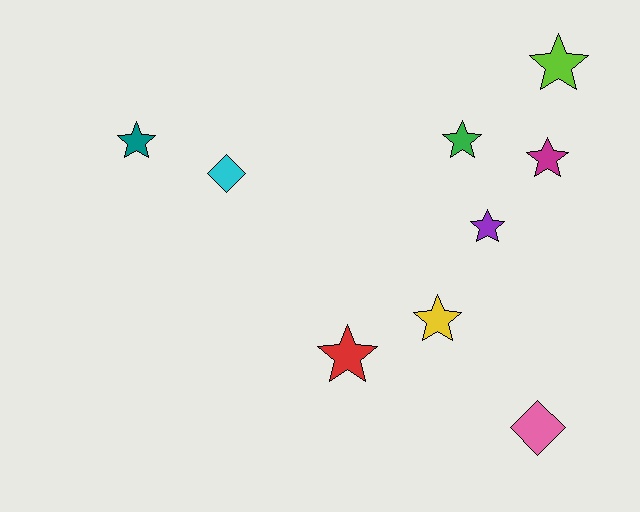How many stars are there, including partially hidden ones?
There are 7 stars.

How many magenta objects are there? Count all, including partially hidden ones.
There is 1 magenta object.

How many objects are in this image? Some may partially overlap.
There are 9 objects.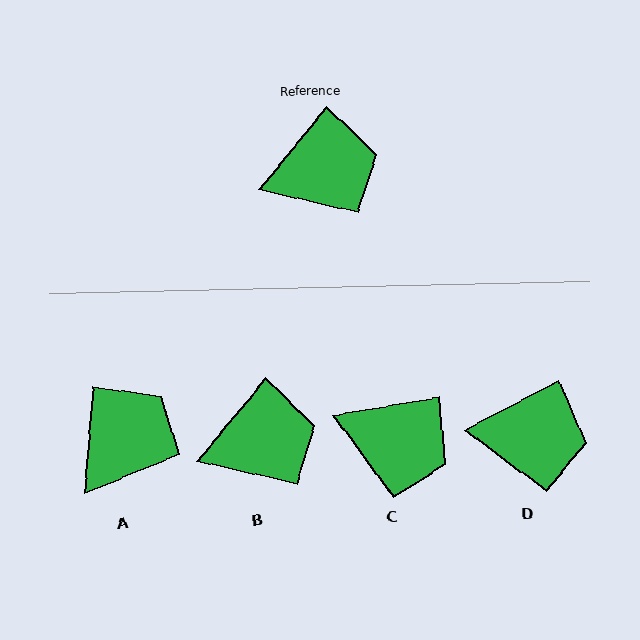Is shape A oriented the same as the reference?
No, it is off by about 35 degrees.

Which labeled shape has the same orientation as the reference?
B.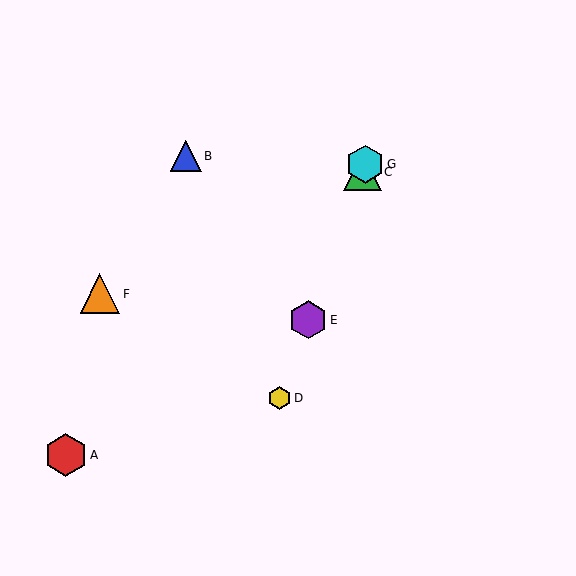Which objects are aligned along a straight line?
Objects C, D, E, G are aligned along a straight line.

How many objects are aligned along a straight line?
4 objects (C, D, E, G) are aligned along a straight line.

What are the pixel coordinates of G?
Object G is at (365, 164).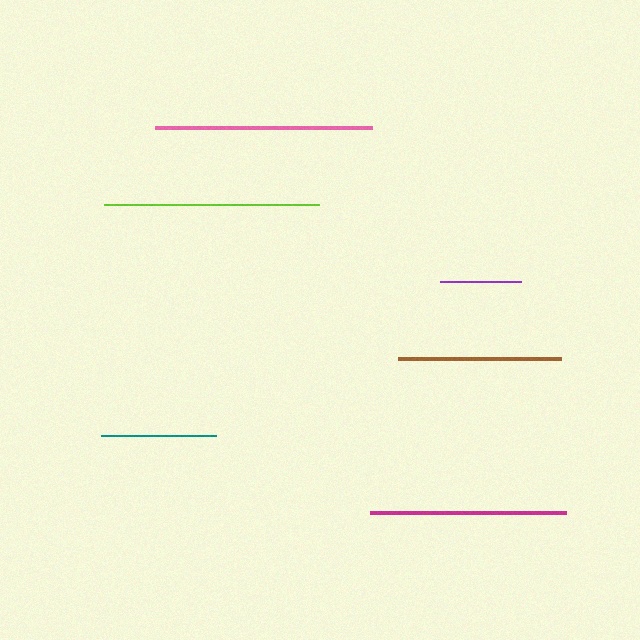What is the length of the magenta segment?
The magenta segment is approximately 195 pixels long.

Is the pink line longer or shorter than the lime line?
The pink line is longer than the lime line.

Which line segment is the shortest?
The purple line is the shortest at approximately 80 pixels.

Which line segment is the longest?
The pink line is the longest at approximately 217 pixels.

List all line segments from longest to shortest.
From longest to shortest: pink, lime, magenta, brown, teal, purple.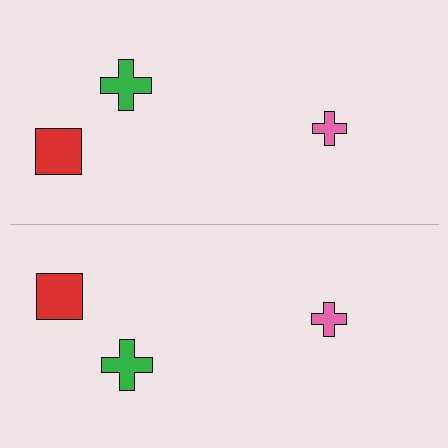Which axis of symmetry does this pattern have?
The pattern has a horizontal axis of symmetry running through the center of the image.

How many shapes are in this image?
There are 6 shapes in this image.